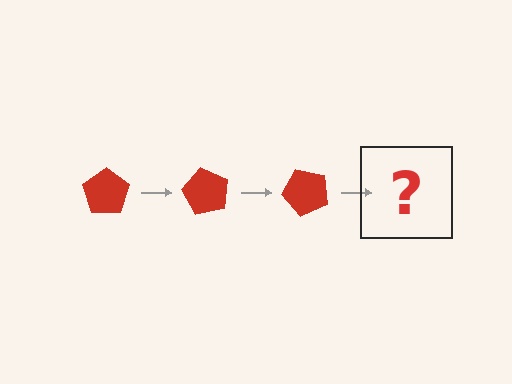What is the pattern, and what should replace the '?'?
The pattern is that the pentagon rotates 60 degrees each step. The '?' should be a red pentagon rotated 180 degrees.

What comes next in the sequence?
The next element should be a red pentagon rotated 180 degrees.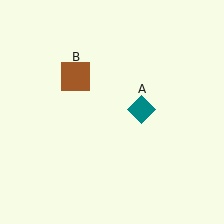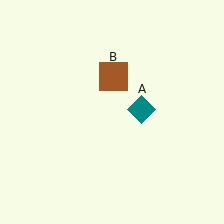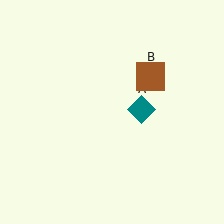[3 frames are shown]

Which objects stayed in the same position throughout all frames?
Teal diamond (object A) remained stationary.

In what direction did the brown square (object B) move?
The brown square (object B) moved right.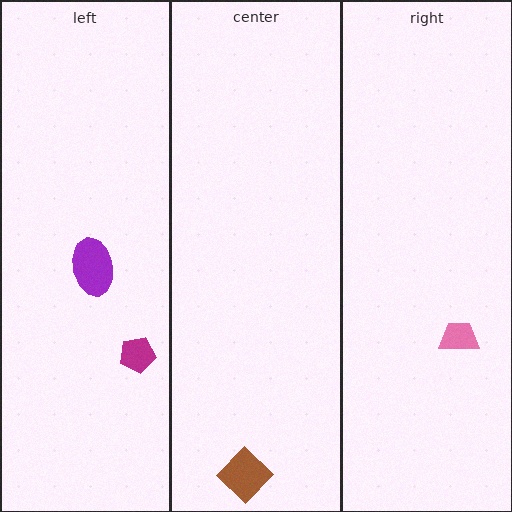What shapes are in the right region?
The pink trapezoid.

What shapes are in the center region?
The brown diamond.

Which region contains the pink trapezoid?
The right region.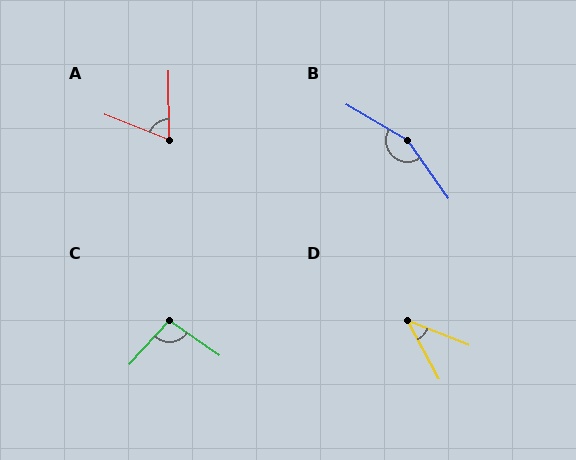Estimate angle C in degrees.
Approximately 97 degrees.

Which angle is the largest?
B, at approximately 155 degrees.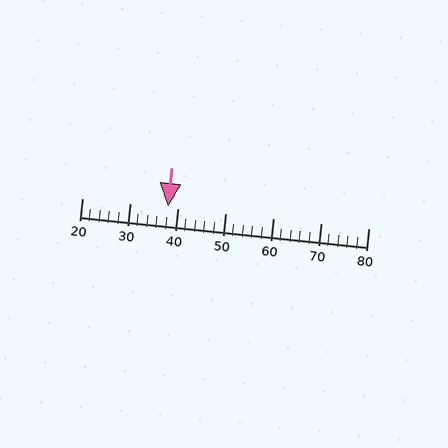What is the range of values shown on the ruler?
The ruler shows values from 20 to 80.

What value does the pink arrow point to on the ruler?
The pink arrow points to approximately 38.